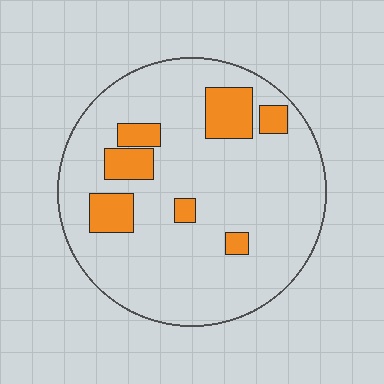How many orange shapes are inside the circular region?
7.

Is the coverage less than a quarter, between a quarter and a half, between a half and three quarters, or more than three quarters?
Less than a quarter.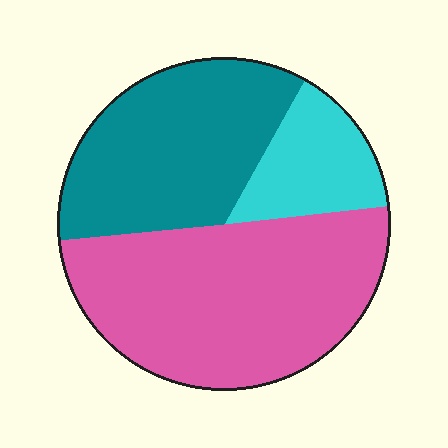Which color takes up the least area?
Cyan, at roughly 15%.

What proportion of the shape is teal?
Teal takes up between a quarter and a half of the shape.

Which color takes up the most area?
Pink, at roughly 50%.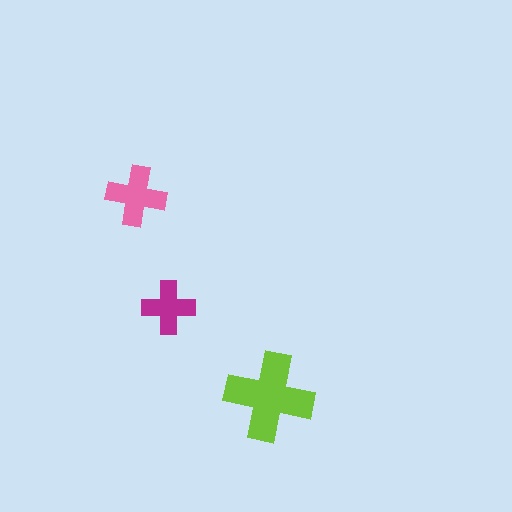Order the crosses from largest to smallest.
the lime one, the pink one, the magenta one.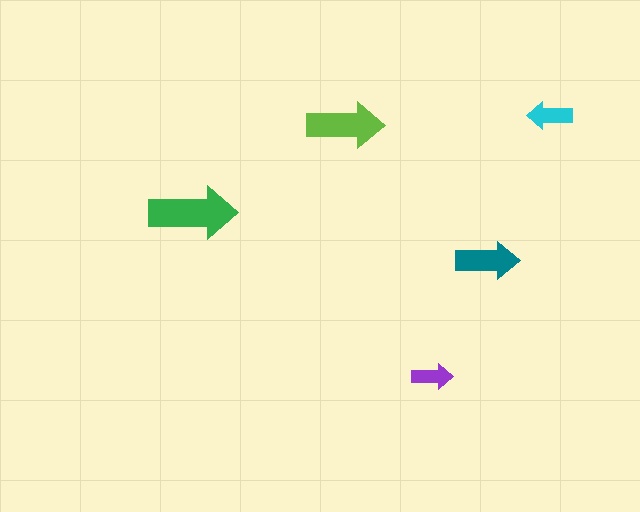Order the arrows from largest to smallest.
the green one, the lime one, the teal one, the cyan one, the purple one.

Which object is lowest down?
The purple arrow is bottommost.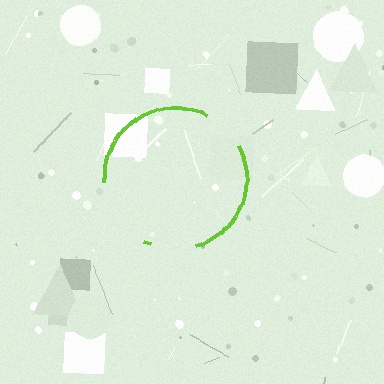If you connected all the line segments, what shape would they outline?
They would outline a circle.